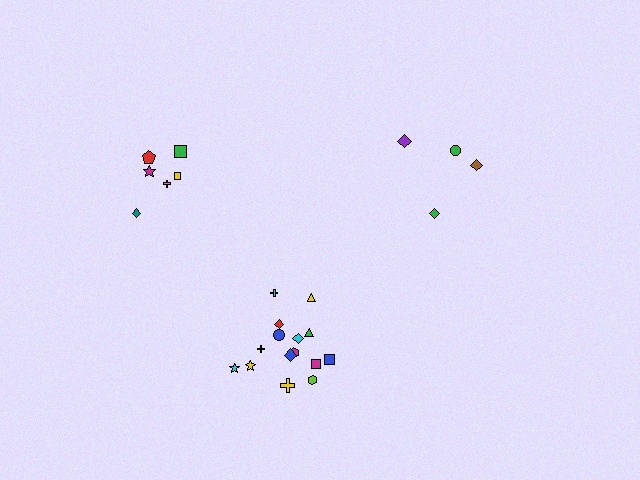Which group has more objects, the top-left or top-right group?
The top-left group.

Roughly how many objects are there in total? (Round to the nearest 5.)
Roughly 25 objects in total.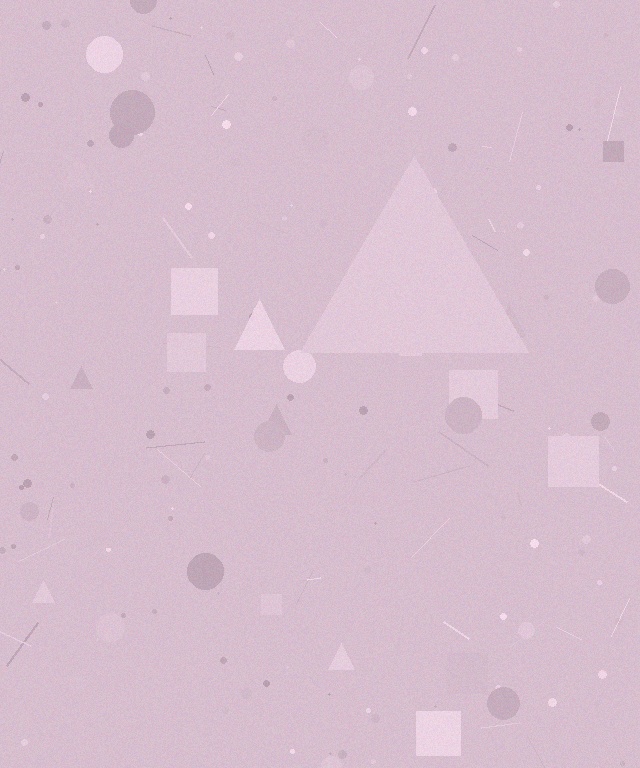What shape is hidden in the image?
A triangle is hidden in the image.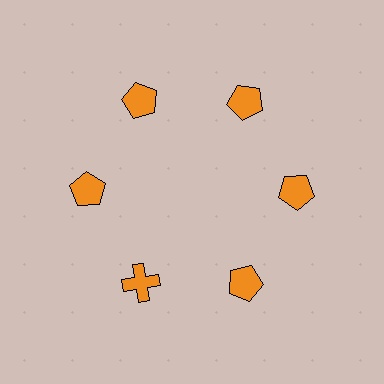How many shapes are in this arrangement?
There are 6 shapes arranged in a ring pattern.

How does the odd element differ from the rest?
It has a different shape: cross instead of pentagon.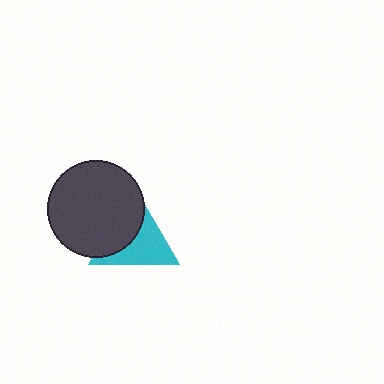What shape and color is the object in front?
The object in front is a dark gray circle.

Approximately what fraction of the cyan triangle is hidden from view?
Roughly 46% of the cyan triangle is hidden behind the dark gray circle.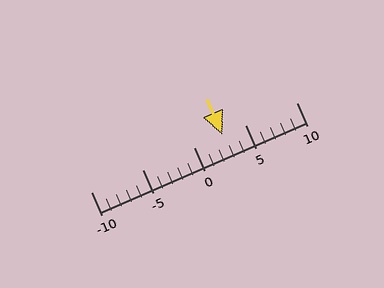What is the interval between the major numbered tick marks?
The major tick marks are spaced 5 units apart.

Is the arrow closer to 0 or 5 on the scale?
The arrow is closer to 5.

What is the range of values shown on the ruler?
The ruler shows values from -10 to 10.